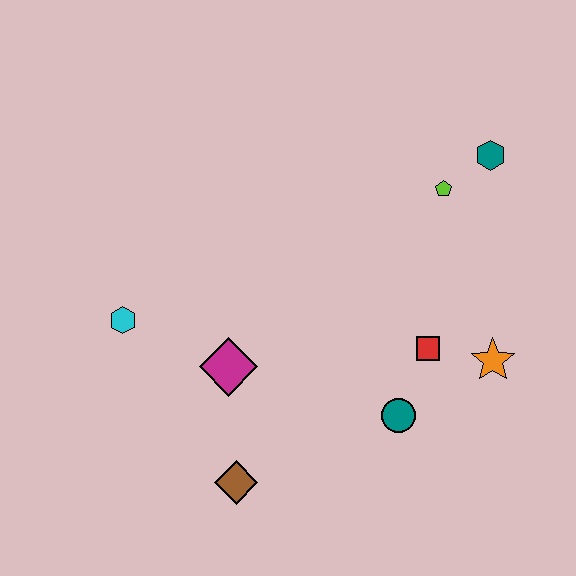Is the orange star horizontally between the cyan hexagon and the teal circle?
No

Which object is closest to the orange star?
The red square is closest to the orange star.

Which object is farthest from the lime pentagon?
The brown diamond is farthest from the lime pentagon.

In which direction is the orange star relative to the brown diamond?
The orange star is to the right of the brown diamond.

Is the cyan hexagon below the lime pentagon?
Yes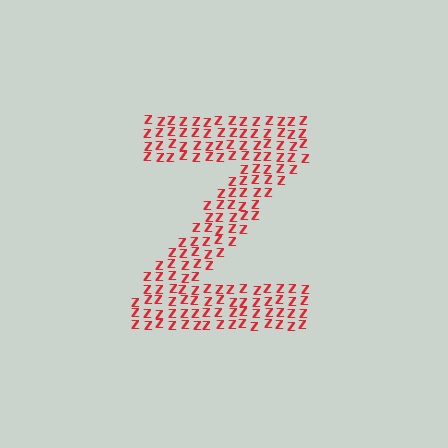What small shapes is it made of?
It is made of small letter Z's.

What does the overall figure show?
The overall figure shows the letter Z.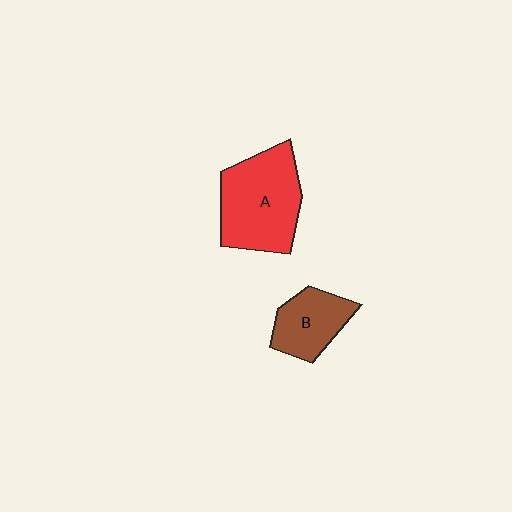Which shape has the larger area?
Shape A (red).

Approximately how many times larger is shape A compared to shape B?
Approximately 1.7 times.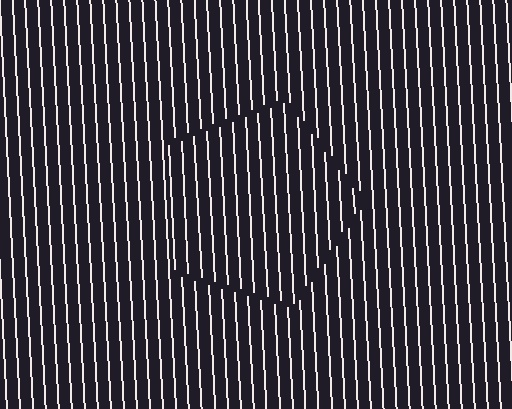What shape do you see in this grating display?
An illusory pentagon. The interior of the shape contains the same grating, shifted by half a period — the contour is defined by the phase discontinuity where line-ends from the inner and outer gratings abut.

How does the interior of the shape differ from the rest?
The interior of the shape contains the same grating, shifted by half a period — the contour is defined by the phase discontinuity where line-ends from the inner and outer gratings abut.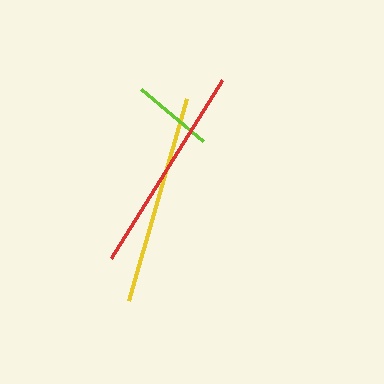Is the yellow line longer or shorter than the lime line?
The yellow line is longer than the lime line.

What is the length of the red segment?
The red segment is approximately 209 pixels long.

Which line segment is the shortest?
The lime line is the shortest at approximately 81 pixels.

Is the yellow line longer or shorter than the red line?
The yellow line is longer than the red line.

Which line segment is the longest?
The yellow line is the longest at approximately 211 pixels.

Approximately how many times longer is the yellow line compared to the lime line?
The yellow line is approximately 2.6 times the length of the lime line.